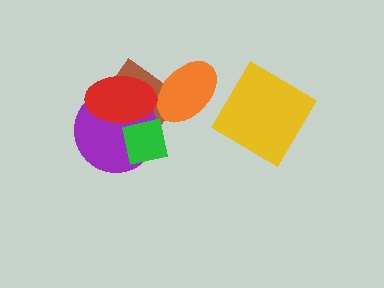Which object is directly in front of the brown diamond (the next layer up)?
The purple circle is directly in front of the brown diamond.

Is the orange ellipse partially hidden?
No, no other shape covers it.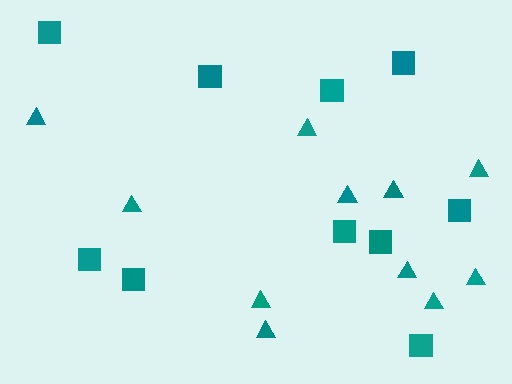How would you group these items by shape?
There are 2 groups: one group of squares (10) and one group of triangles (11).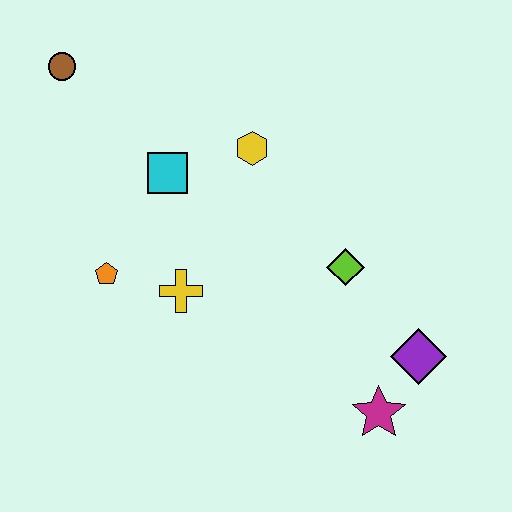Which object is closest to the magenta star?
The purple diamond is closest to the magenta star.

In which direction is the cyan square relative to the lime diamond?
The cyan square is to the left of the lime diamond.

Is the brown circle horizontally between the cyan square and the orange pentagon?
No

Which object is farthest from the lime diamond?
The brown circle is farthest from the lime diamond.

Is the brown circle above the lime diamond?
Yes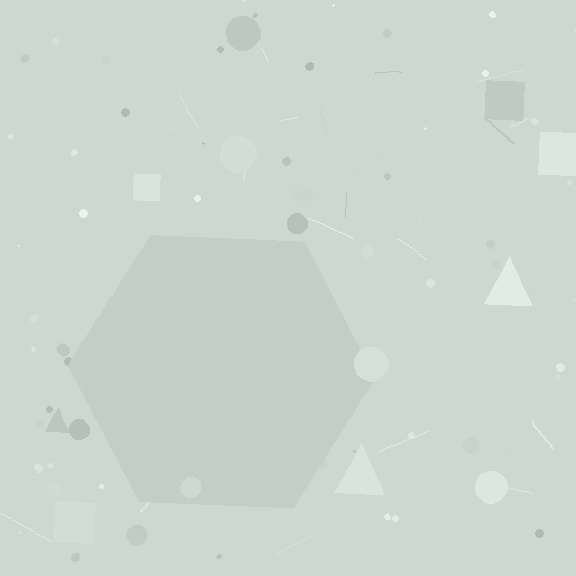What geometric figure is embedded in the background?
A hexagon is embedded in the background.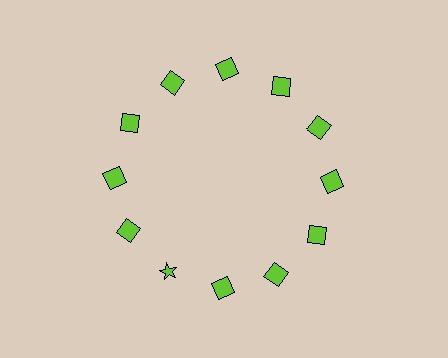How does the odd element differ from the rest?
It has a different shape: star instead of square.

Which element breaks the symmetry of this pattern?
The lime star at roughly the 7 o'clock position breaks the symmetry. All other shapes are lime squares.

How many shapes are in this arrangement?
There are 12 shapes arranged in a ring pattern.